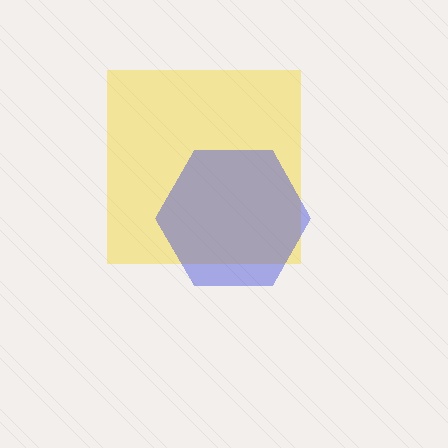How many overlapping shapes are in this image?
There are 2 overlapping shapes in the image.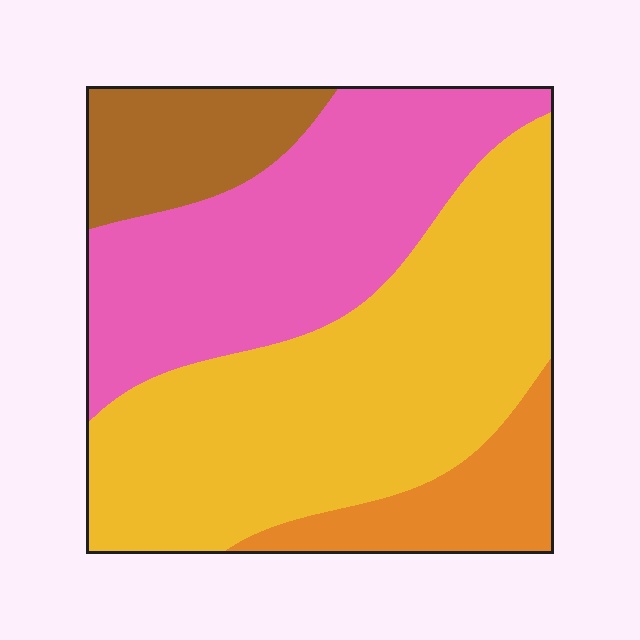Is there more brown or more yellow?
Yellow.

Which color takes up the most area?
Yellow, at roughly 45%.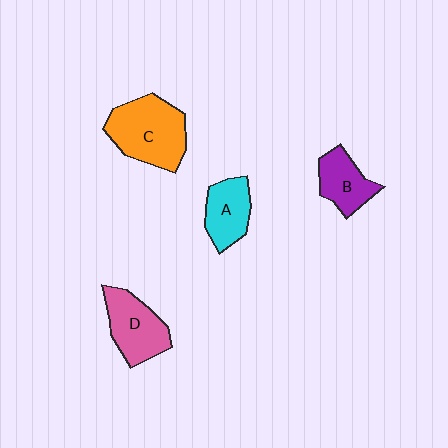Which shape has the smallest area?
Shape B (purple).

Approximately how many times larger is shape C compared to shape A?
Approximately 1.7 times.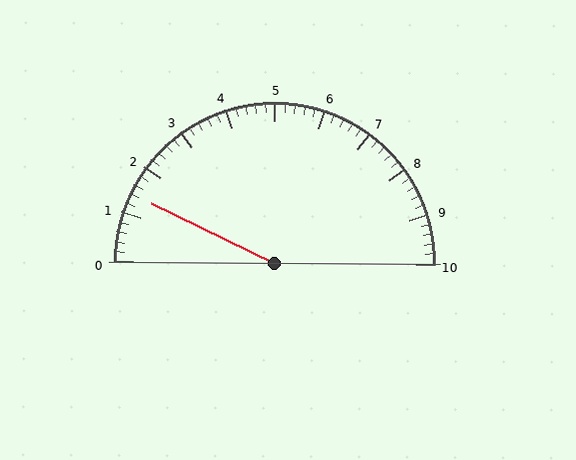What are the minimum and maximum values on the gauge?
The gauge ranges from 0 to 10.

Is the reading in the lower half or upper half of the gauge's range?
The reading is in the lower half of the range (0 to 10).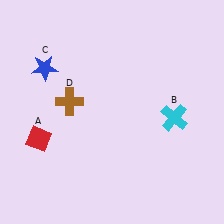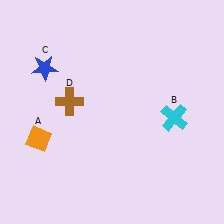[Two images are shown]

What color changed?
The diamond (A) changed from red in Image 1 to orange in Image 2.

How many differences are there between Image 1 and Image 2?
There is 1 difference between the two images.